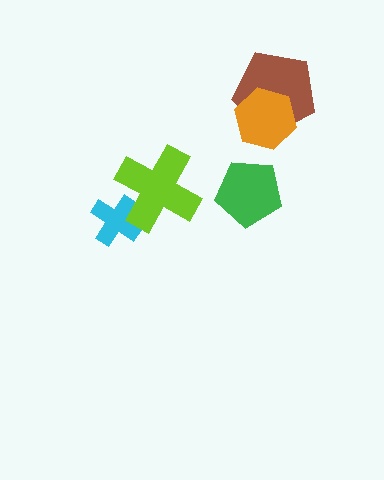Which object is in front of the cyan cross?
The lime cross is in front of the cyan cross.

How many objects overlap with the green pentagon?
0 objects overlap with the green pentagon.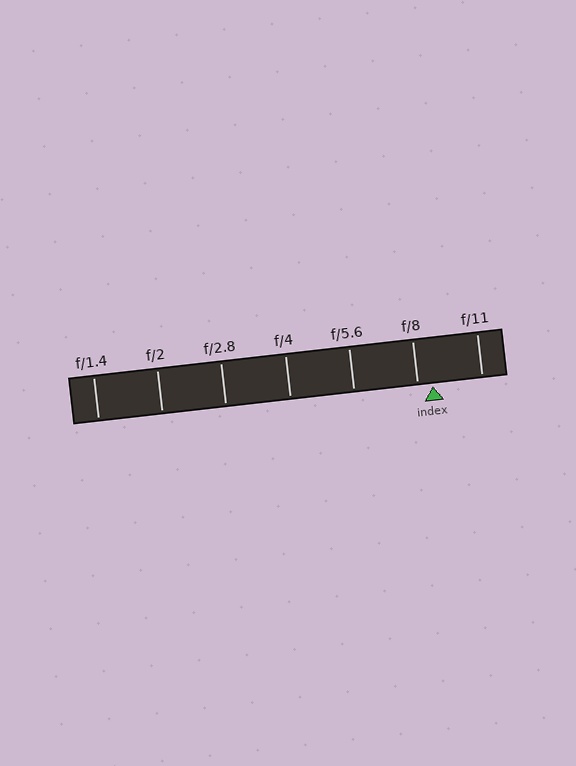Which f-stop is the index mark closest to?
The index mark is closest to f/8.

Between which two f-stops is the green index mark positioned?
The index mark is between f/8 and f/11.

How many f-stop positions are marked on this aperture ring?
There are 7 f-stop positions marked.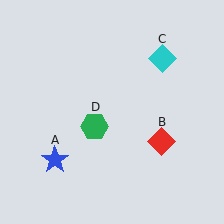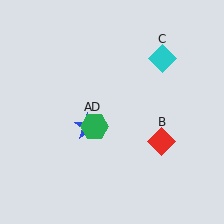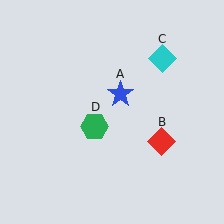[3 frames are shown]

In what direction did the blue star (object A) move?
The blue star (object A) moved up and to the right.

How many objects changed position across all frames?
1 object changed position: blue star (object A).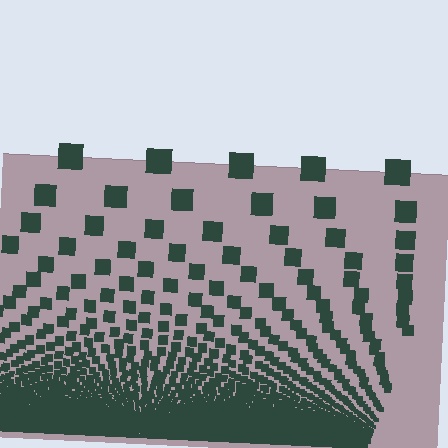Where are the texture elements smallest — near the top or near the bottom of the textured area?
Near the bottom.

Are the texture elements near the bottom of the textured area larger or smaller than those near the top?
Smaller. The gradient is inverted — elements near the bottom are smaller and denser.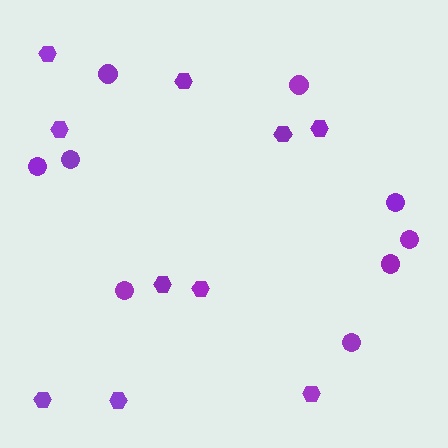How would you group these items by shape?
There are 2 groups: one group of circles (9) and one group of hexagons (10).